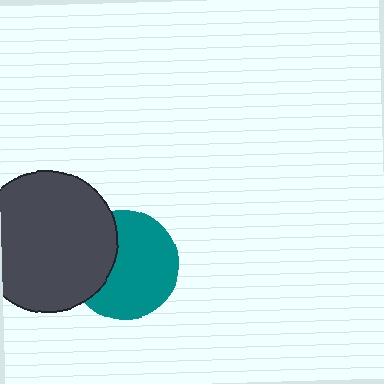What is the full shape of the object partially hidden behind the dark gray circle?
The partially hidden object is a teal circle.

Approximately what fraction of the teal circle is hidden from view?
Roughly 32% of the teal circle is hidden behind the dark gray circle.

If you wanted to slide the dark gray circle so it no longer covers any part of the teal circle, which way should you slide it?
Slide it left — that is the most direct way to separate the two shapes.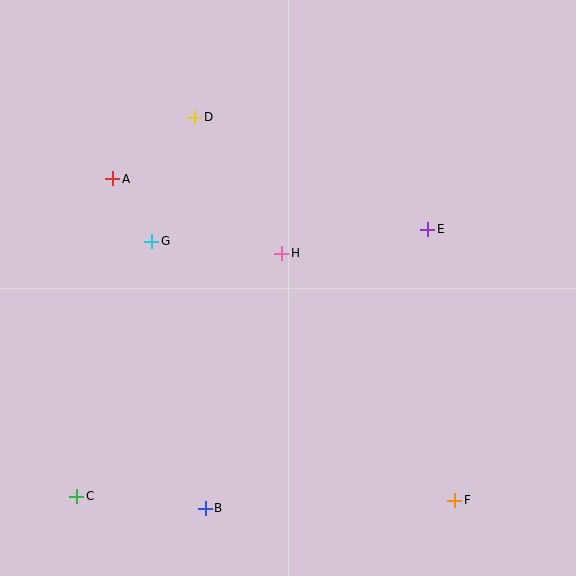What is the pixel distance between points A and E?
The distance between A and E is 319 pixels.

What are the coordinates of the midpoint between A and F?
The midpoint between A and F is at (284, 340).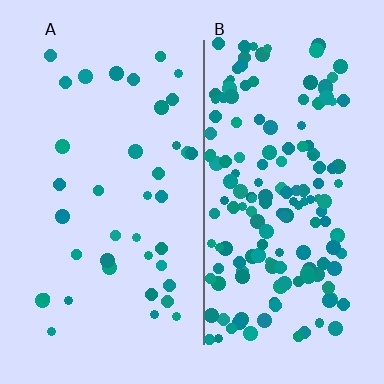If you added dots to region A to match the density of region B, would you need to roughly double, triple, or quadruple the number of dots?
Approximately quadruple.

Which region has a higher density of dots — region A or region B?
B (the right).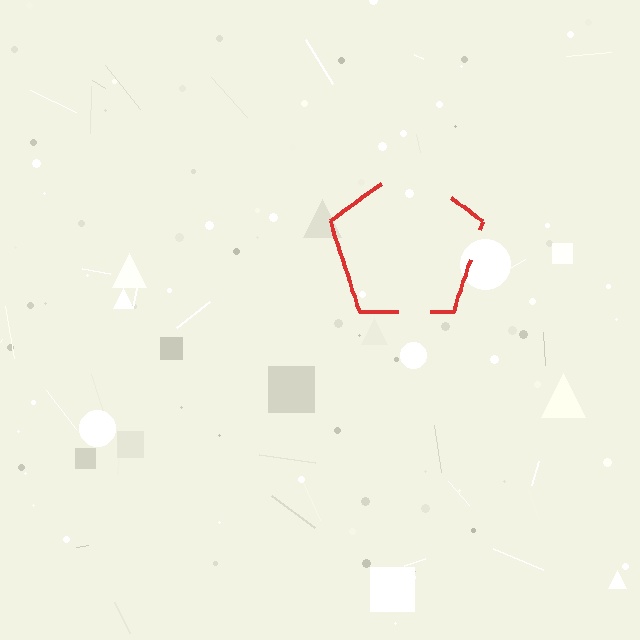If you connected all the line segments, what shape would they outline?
They would outline a pentagon.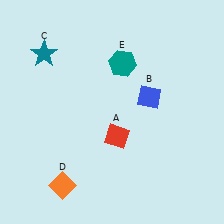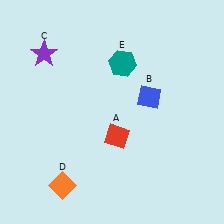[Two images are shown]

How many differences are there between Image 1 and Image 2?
There is 1 difference between the two images.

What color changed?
The star (C) changed from teal in Image 1 to purple in Image 2.